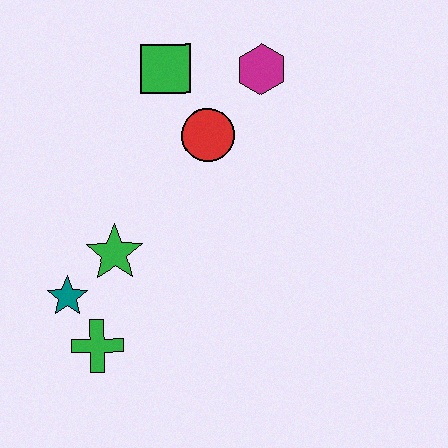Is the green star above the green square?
No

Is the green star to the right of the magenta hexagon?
No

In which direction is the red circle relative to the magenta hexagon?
The red circle is below the magenta hexagon.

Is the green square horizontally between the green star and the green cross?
No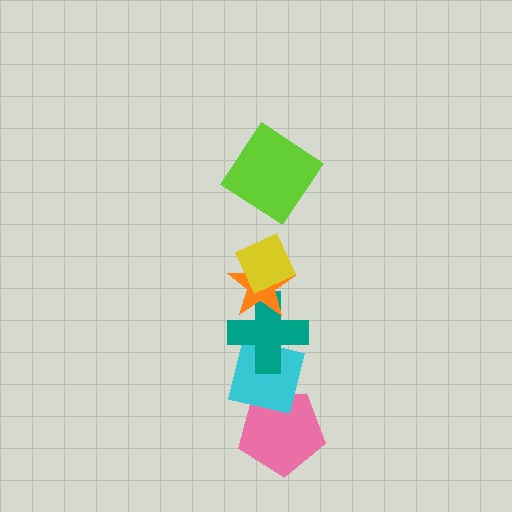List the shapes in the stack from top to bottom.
From top to bottom: the lime diamond, the yellow diamond, the orange star, the teal cross, the cyan square, the pink pentagon.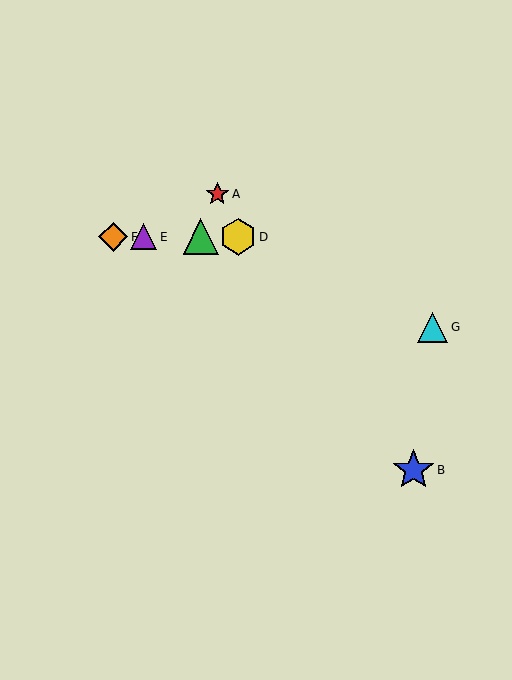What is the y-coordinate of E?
Object E is at y≈237.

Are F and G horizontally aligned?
No, F is at y≈237 and G is at y≈327.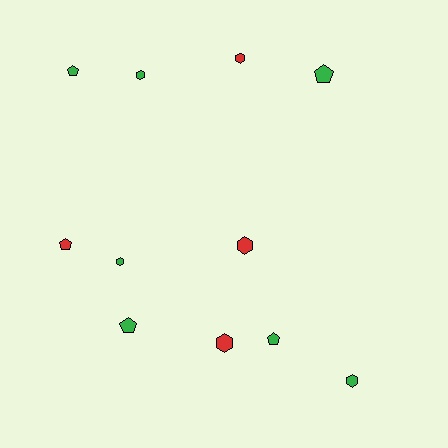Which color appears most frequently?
Green, with 7 objects.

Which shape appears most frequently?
Hexagon, with 6 objects.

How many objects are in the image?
There are 11 objects.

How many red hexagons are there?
There are 3 red hexagons.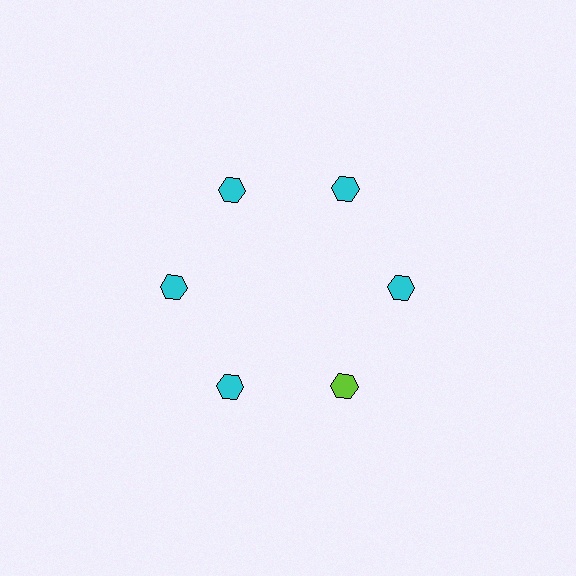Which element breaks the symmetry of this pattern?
The lime hexagon at roughly the 5 o'clock position breaks the symmetry. All other shapes are cyan hexagons.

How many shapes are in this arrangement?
There are 6 shapes arranged in a ring pattern.